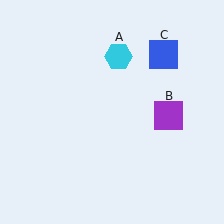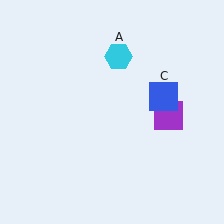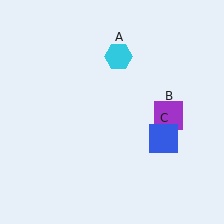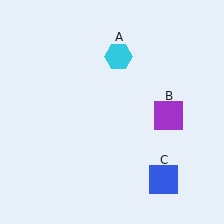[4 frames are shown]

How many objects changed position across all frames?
1 object changed position: blue square (object C).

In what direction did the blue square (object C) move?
The blue square (object C) moved down.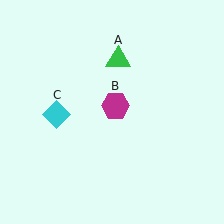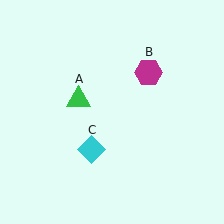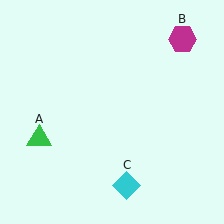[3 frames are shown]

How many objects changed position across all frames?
3 objects changed position: green triangle (object A), magenta hexagon (object B), cyan diamond (object C).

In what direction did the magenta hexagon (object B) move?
The magenta hexagon (object B) moved up and to the right.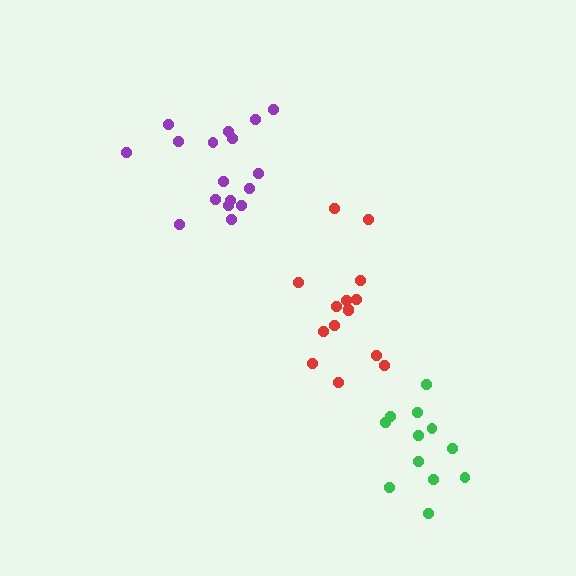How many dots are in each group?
Group 1: 17 dots, Group 2: 15 dots, Group 3: 12 dots (44 total).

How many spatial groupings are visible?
There are 3 spatial groupings.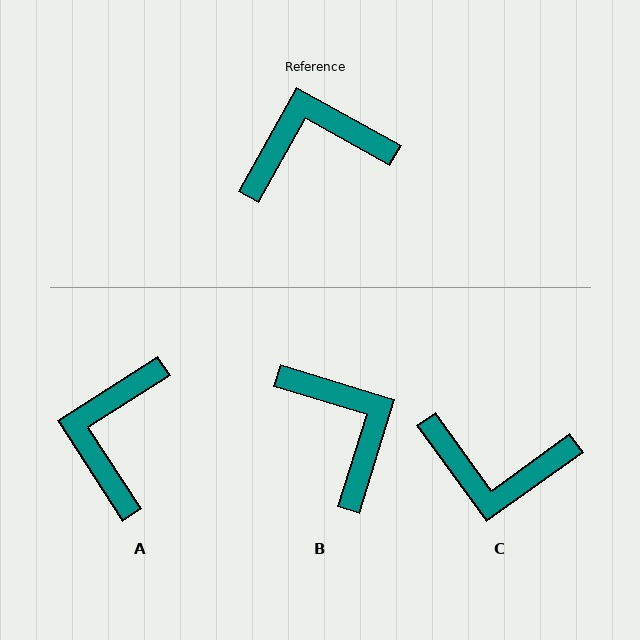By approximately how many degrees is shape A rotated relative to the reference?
Approximately 62 degrees counter-clockwise.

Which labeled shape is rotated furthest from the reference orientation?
C, about 155 degrees away.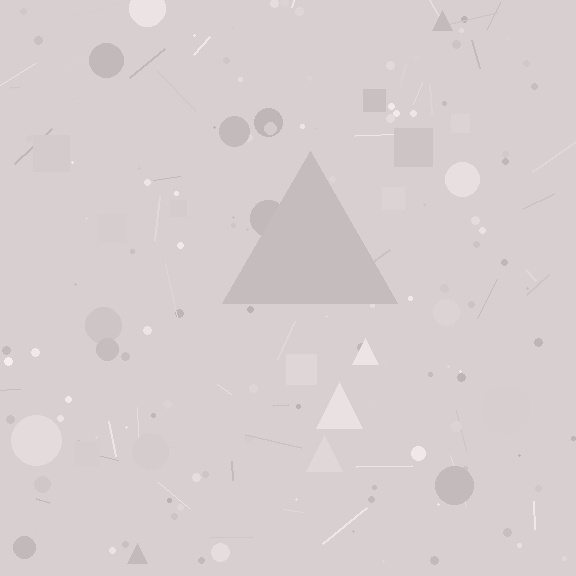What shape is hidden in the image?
A triangle is hidden in the image.